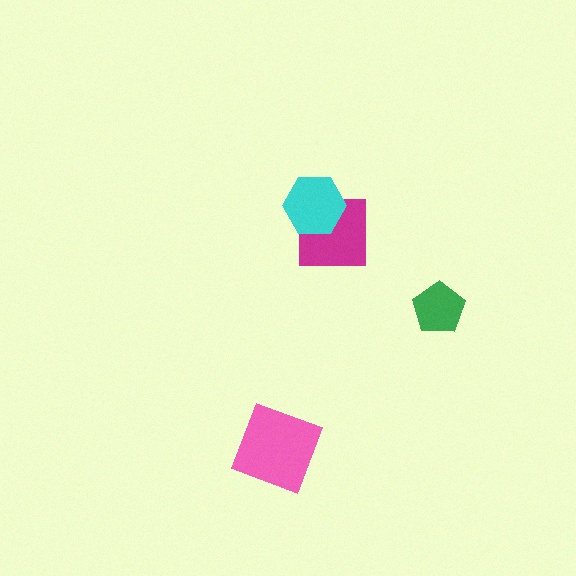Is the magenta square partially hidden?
Yes, it is partially covered by another shape.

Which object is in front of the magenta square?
The cyan hexagon is in front of the magenta square.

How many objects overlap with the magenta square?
1 object overlaps with the magenta square.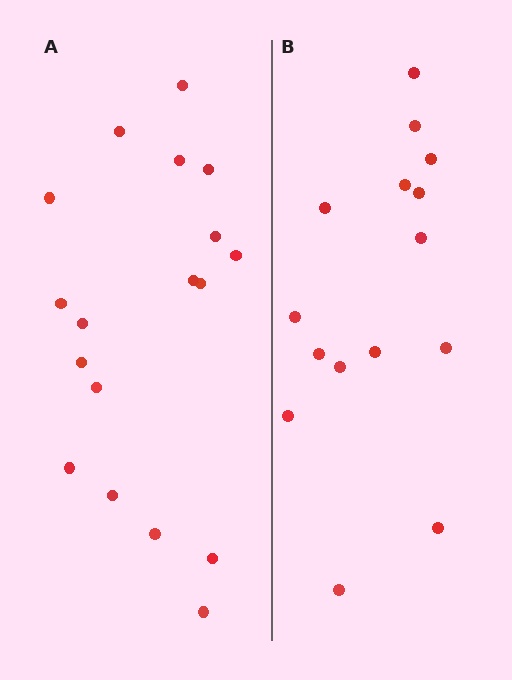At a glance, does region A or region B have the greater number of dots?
Region A (the left region) has more dots.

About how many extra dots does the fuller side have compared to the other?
Region A has just a few more — roughly 2 or 3 more dots than region B.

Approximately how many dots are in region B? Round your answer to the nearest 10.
About 20 dots. (The exact count is 15, which rounds to 20.)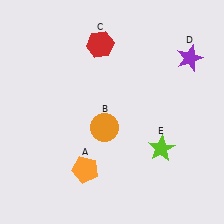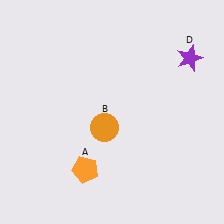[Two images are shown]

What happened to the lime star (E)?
The lime star (E) was removed in Image 2. It was in the bottom-right area of Image 1.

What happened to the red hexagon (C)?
The red hexagon (C) was removed in Image 2. It was in the top-left area of Image 1.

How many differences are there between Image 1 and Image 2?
There are 2 differences between the two images.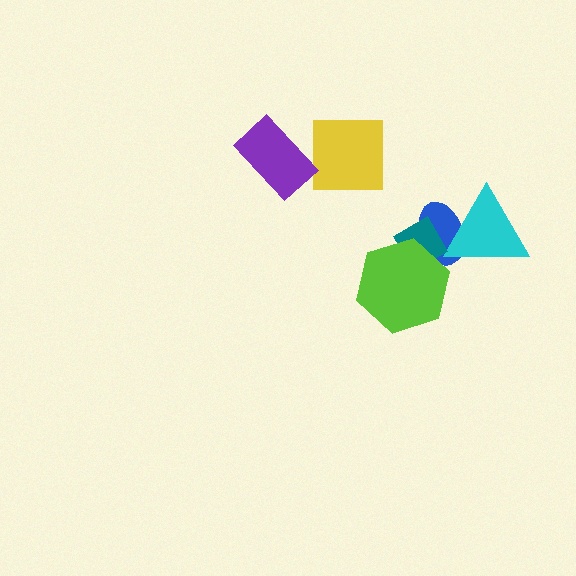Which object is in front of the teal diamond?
The lime hexagon is in front of the teal diamond.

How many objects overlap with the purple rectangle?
0 objects overlap with the purple rectangle.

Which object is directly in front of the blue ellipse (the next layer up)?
The cyan triangle is directly in front of the blue ellipse.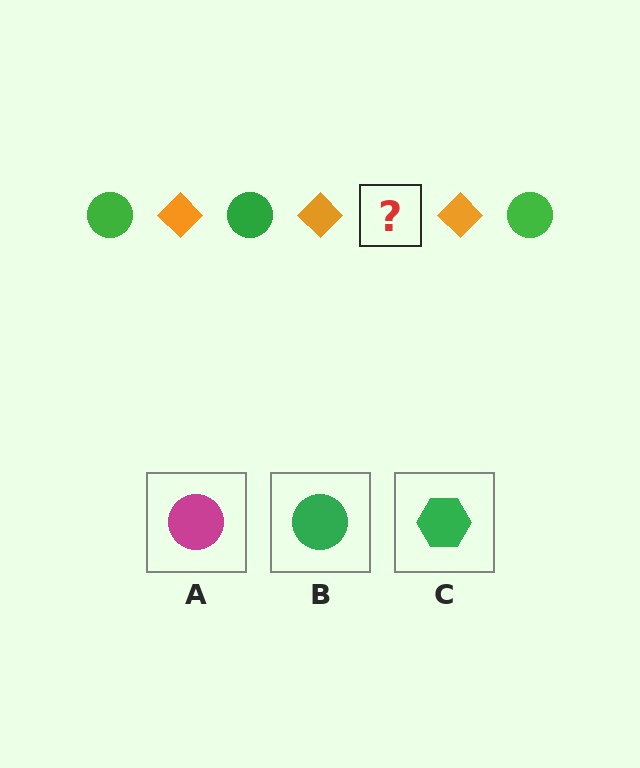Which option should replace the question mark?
Option B.